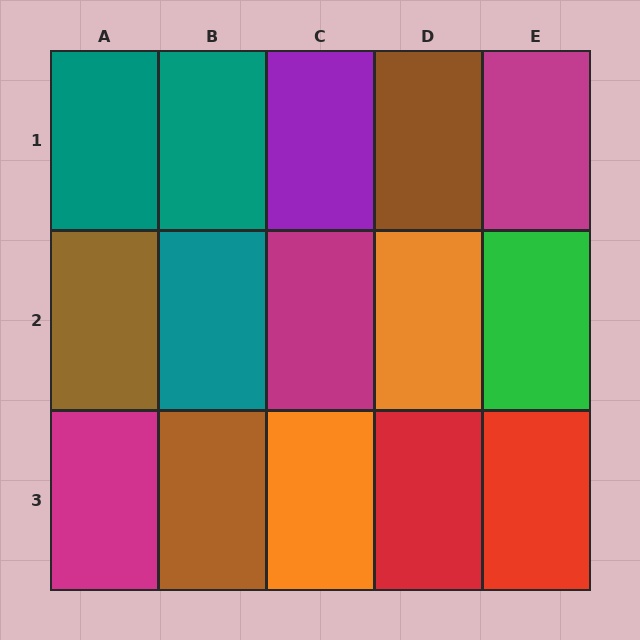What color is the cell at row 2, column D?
Orange.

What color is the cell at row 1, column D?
Brown.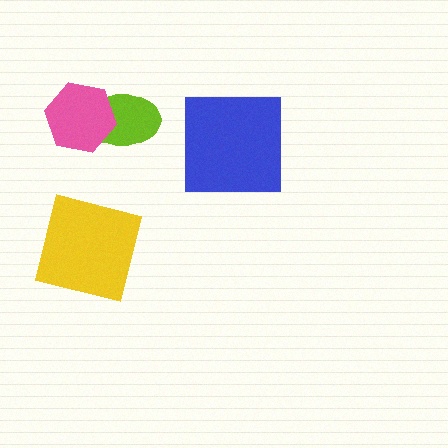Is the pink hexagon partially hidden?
No, no other shape covers it.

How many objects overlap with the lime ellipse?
1 object overlaps with the lime ellipse.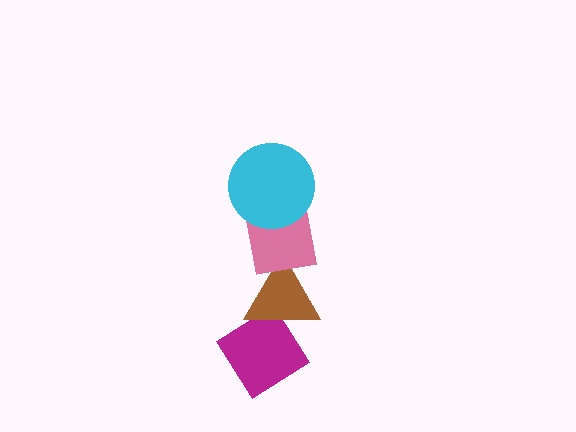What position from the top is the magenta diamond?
The magenta diamond is 4th from the top.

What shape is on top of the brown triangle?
The pink square is on top of the brown triangle.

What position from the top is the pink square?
The pink square is 2nd from the top.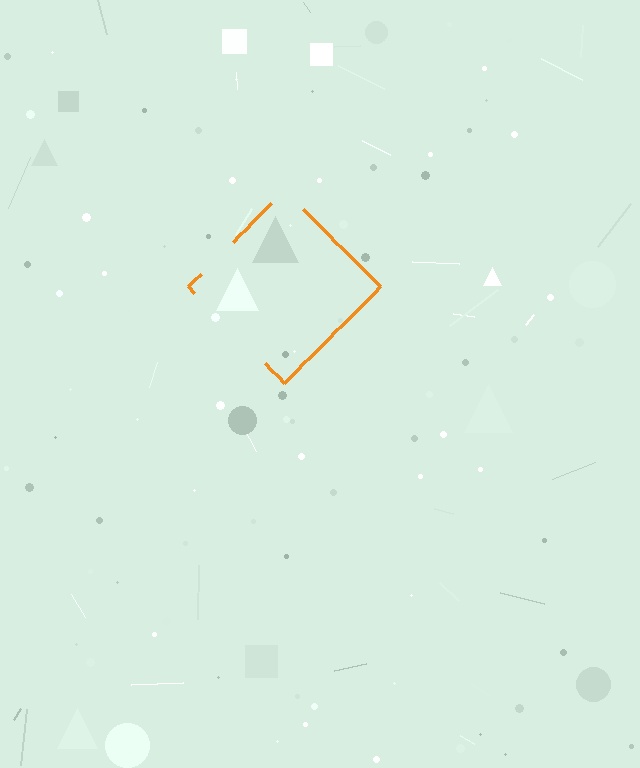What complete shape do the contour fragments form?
The contour fragments form a diamond.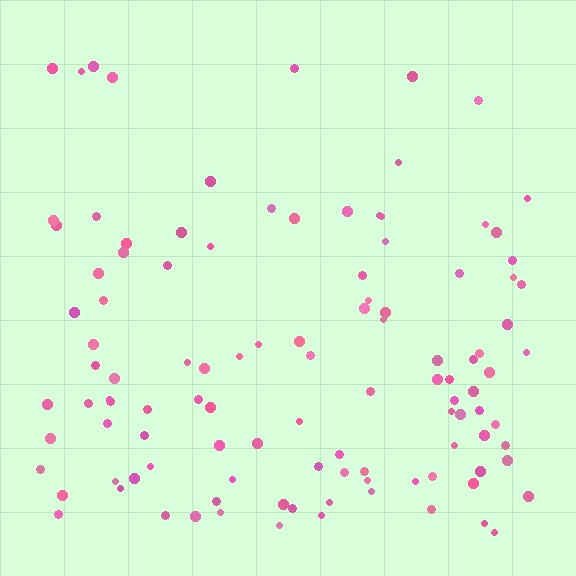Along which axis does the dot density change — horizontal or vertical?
Vertical.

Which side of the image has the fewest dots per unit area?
The top.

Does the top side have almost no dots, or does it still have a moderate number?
Still a moderate number, just noticeably fewer than the bottom.